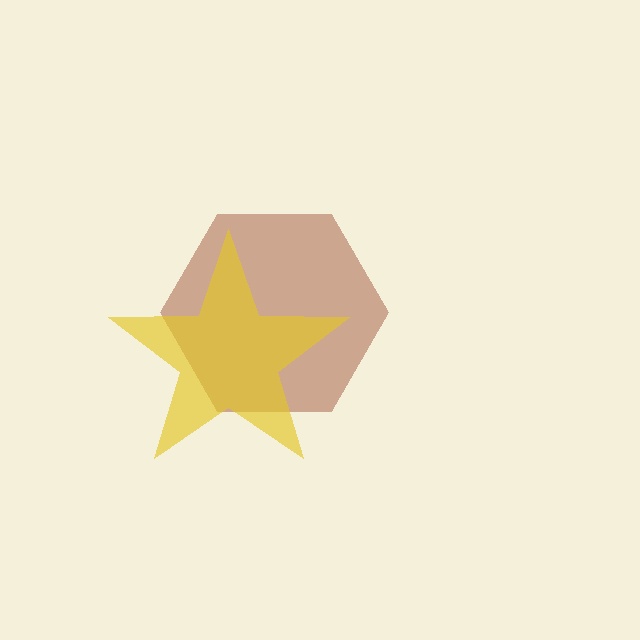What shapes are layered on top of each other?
The layered shapes are: a brown hexagon, a yellow star.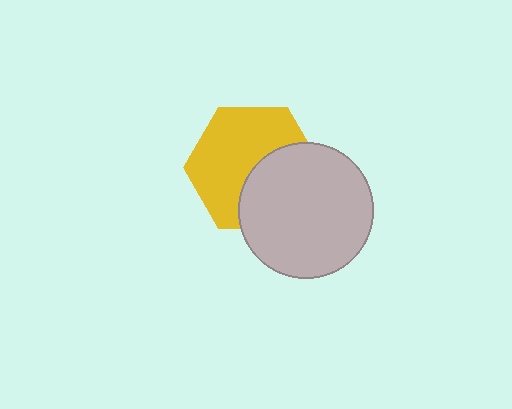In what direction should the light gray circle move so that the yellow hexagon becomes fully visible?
The light gray circle should move toward the lower-right. That is the shortest direction to clear the overlap and leave the yellow hexagon fully visible.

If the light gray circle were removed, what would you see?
You would see the complete yellow hexagon.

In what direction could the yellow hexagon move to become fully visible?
The yellow hexagon could move toward the upper-left. That would shift it out from behind the light gray circle entirely.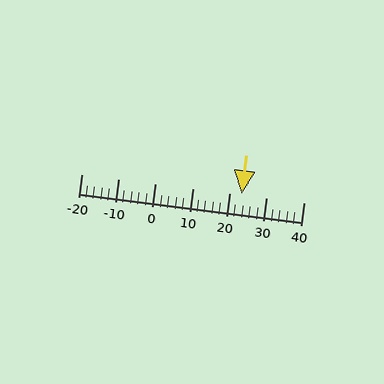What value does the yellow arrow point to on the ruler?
The yellow arrow points to approximately 23.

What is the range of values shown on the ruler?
The ruler shows values from -20 to 40.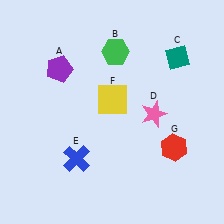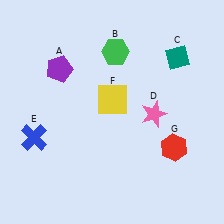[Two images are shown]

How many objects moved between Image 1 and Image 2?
1 object moved between the two images.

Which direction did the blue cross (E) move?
The blue cross (E) moved left.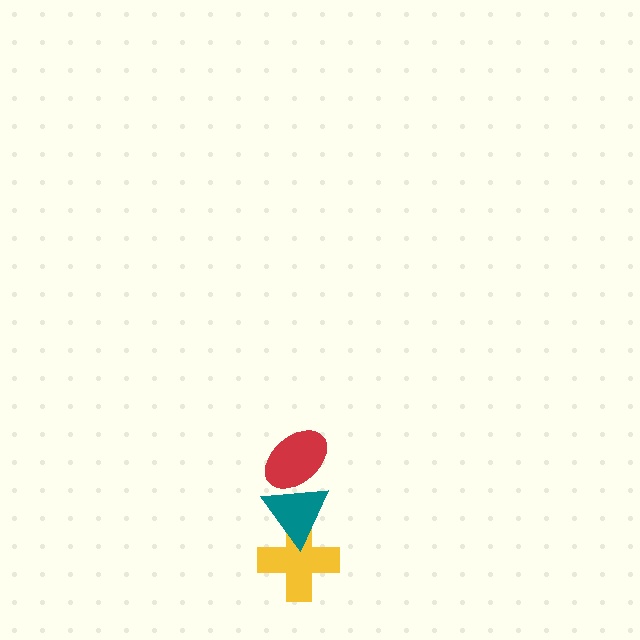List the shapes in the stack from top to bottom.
From top to bottom: the red ellipse, the teal triangle, the yellow cross.